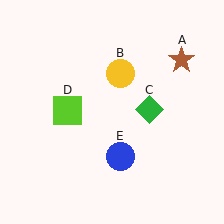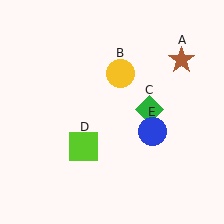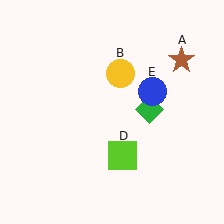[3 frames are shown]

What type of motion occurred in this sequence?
The lime square (object D), blue circle (object E) rotated counterclockwise around the center of the scene.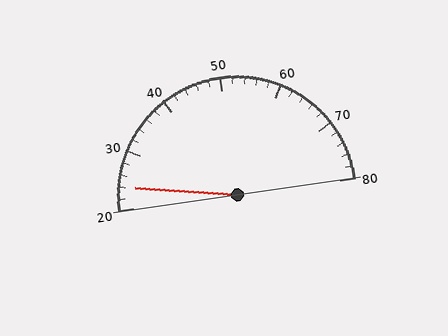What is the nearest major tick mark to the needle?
The nearest major tick mark is 20.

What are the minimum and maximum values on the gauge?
The gauge ranges from 20 to 80.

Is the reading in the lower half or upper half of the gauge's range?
The reading is in the lower half of the range (20 to 80).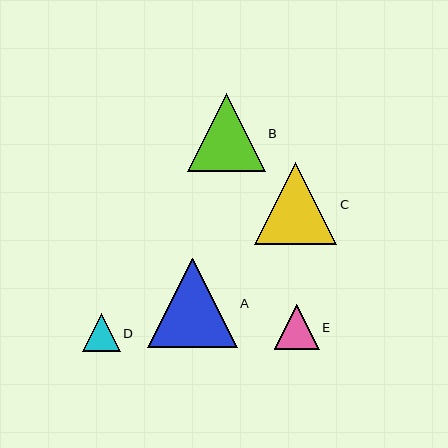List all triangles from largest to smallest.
From largest to smallest: A, C, B, E, D.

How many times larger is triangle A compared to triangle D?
Triangle A is approximately 2.4 times the size of triangle D.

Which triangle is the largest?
Triangle A is the largest with a size of approximately 90 pixels.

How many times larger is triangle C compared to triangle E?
Triangle C is approximately 1.8 times the size of triangle E.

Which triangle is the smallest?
Triangle D is the smallest with a size of approximately 38 pixels.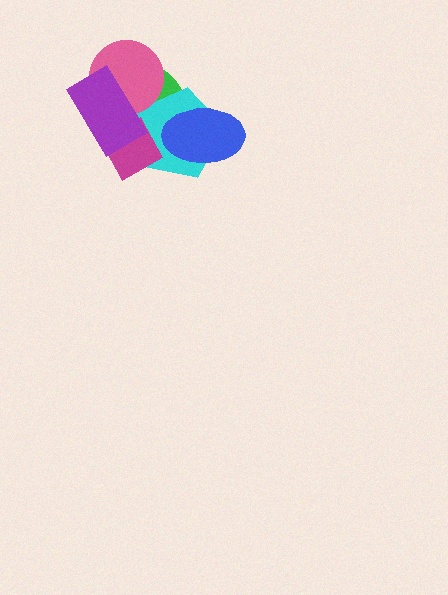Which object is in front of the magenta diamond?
The purple rectangle is in front of the magenta diamond.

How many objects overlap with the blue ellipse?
2 objects overlap with the blue ellipse.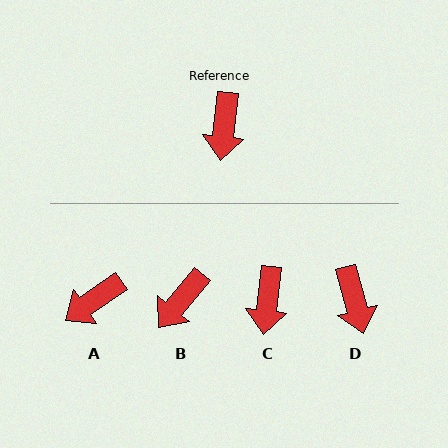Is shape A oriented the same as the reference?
No, it is off by about 49 degrees.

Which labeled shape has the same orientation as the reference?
C.